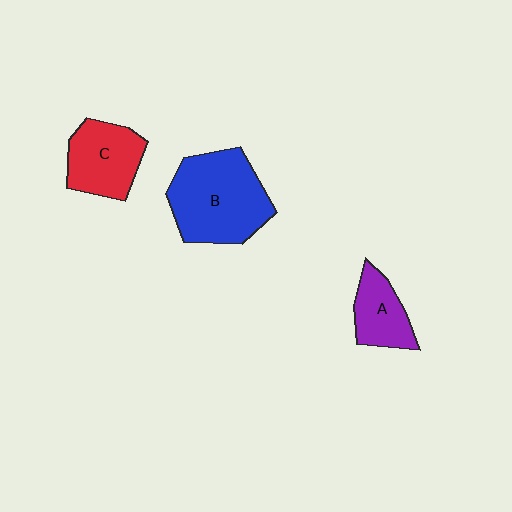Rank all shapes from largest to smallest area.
From largest to smallest: B (blue), C (red), A (purple).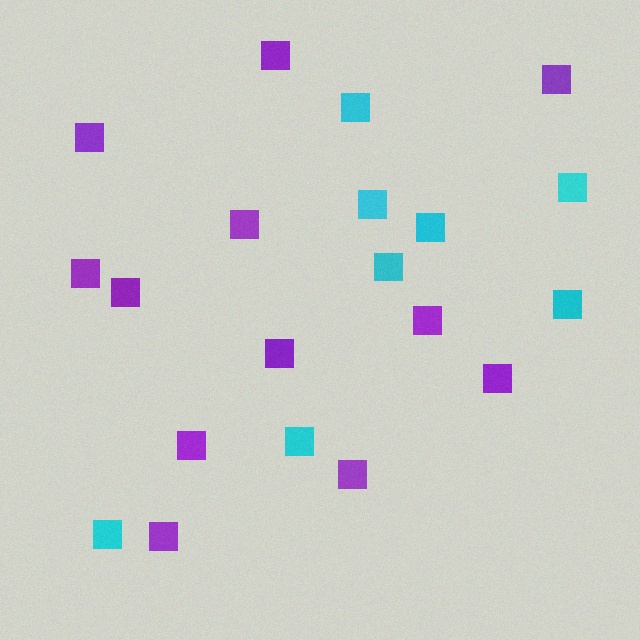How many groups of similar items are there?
There are 2 groups: one group of purple squares (12) and one group of cyan squares (8).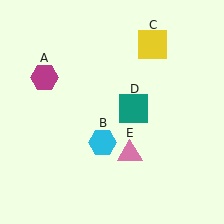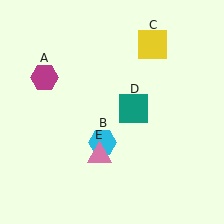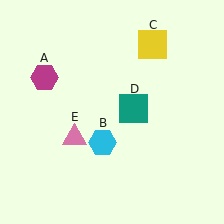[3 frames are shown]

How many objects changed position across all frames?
1 object changed position: pink triangle (object E).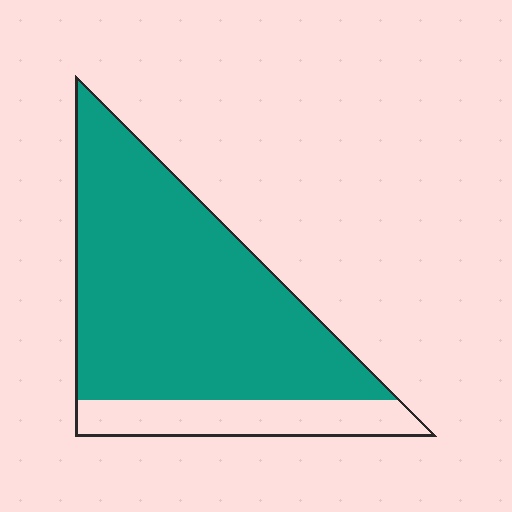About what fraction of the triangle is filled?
About four fifths (4/5).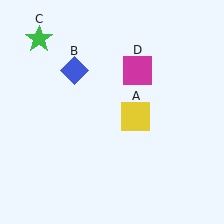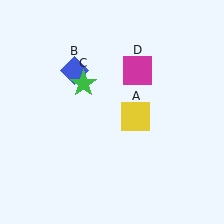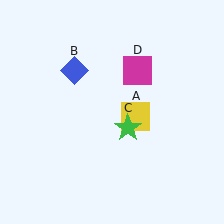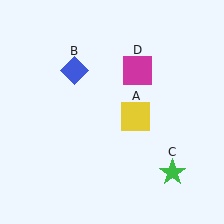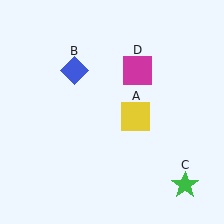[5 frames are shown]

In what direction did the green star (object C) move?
The green star (object C) moved down and to the right.